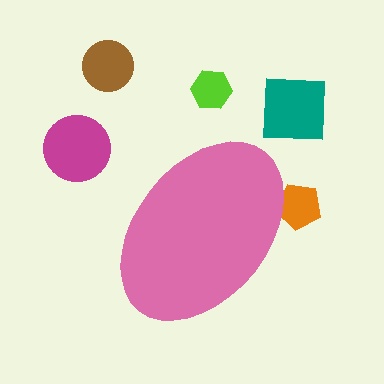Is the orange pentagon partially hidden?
Yes, the orange pentagon is partially hidden behind the pink ellipse.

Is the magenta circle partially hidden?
No, the magenta circle is fully visible.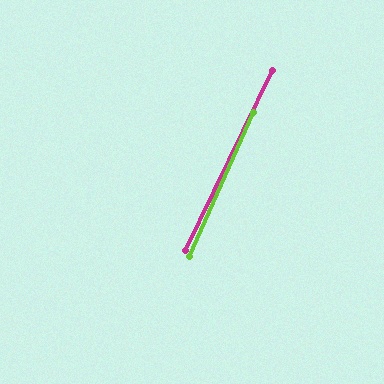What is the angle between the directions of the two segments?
Approximately 2 degrees.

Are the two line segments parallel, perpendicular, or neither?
Parallel — their directions differ by only 2.0°.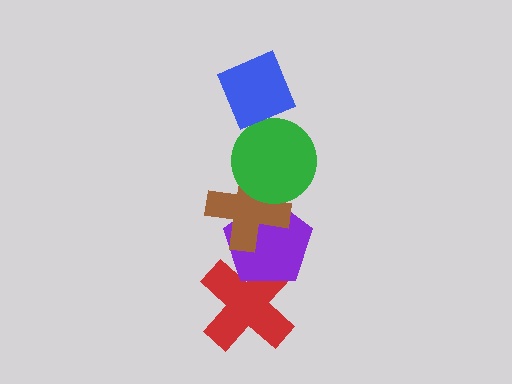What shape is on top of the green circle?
The blue diamond is on top of the green circle.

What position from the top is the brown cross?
The brown cross is 3rd from the top.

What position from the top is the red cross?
The red cross is 5th from the top.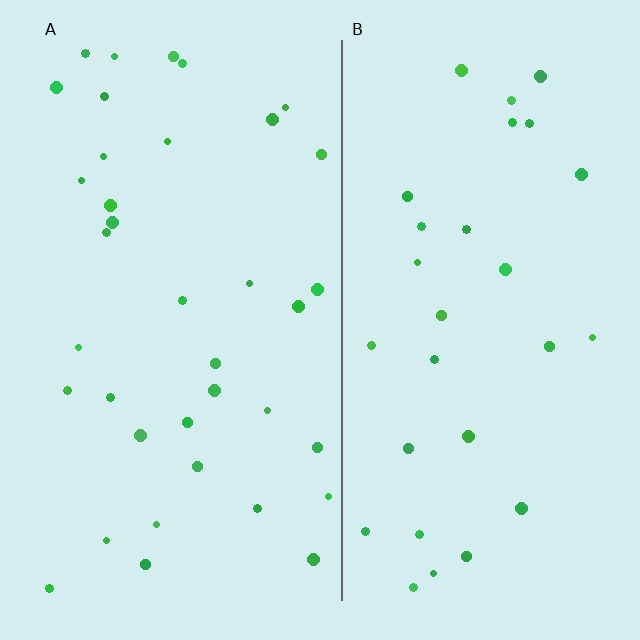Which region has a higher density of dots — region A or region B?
A (the left).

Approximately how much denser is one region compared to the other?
Approximately 1.3× — region A over region B.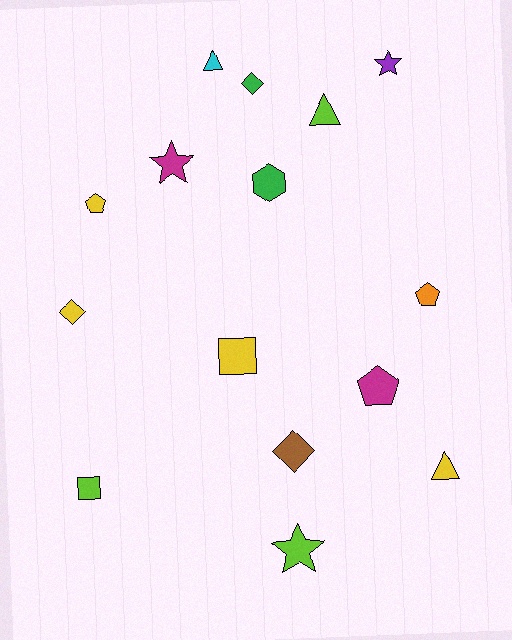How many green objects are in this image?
There are 2 green objects.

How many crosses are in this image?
There are no crosses.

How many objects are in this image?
There are 15 objects.